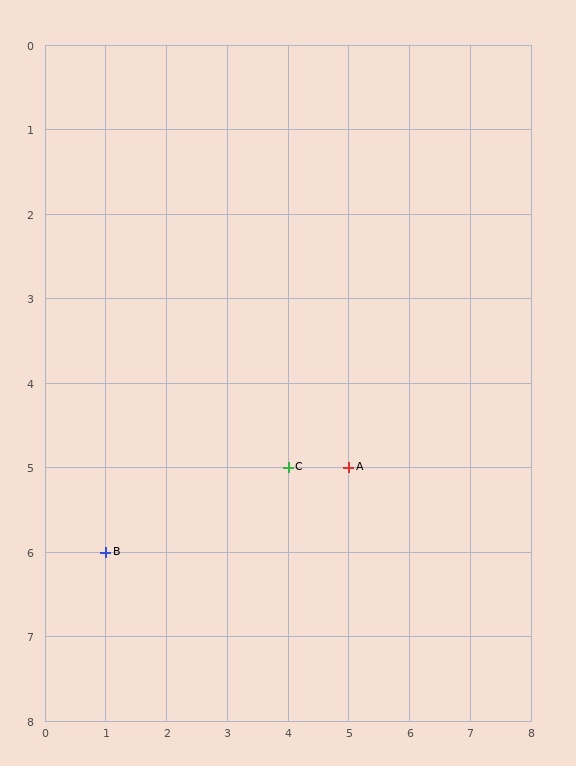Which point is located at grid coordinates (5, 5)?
Point A is at (5, 5).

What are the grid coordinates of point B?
Point B is at grid coordinates (1, 6).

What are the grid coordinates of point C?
Point C is at grid coordinates (4, 5).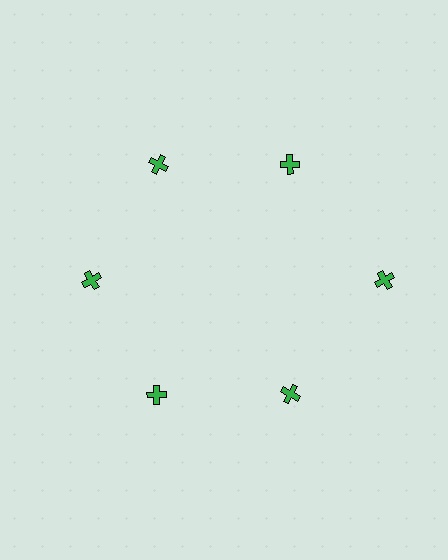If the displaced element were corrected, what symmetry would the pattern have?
It would have 6-fold rotational symmetry — the pattern would map onto itself every 60 degrees.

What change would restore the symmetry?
The symmetry would be restored by moving it inward, back onto the ring so that all 6 crosses sit at equal angles and equal distance from the center.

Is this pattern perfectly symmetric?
No. The 6 green crosses are arranged in a ring, but one element near the 3 o'clock position is pushed outward from the center, breaking the 6-fold rotational symmetry.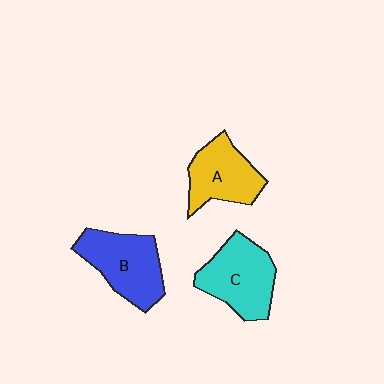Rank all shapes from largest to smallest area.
From largest to smallest: C (cyan), B (blue), A (yellow).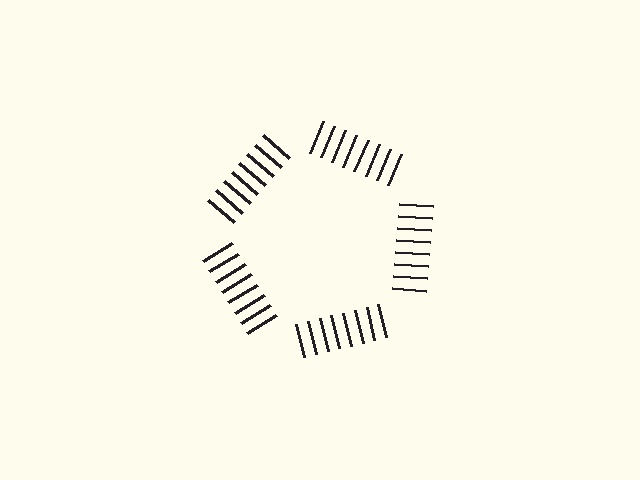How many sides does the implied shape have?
5 sides — the line-ends trace a pentagon.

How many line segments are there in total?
40 — 8 along each of the 5 edges.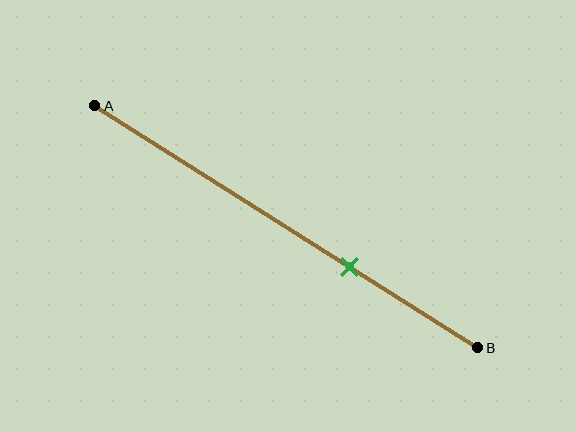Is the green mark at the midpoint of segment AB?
No, the mark is at about 65% from A, not at the 50% midpoint.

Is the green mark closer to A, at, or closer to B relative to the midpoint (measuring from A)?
The green mark is closer to point B than the midpoint of segment AB.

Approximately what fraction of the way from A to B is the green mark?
The green mark is approximately 65% of the way from A to B.